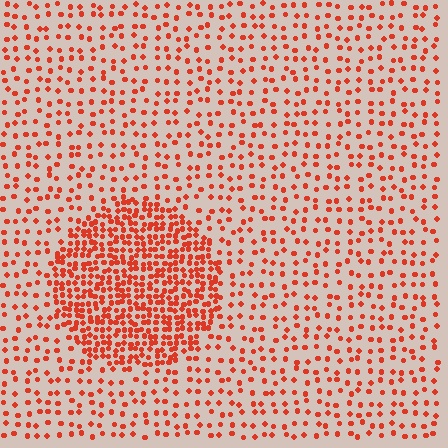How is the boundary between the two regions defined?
The boundary is defined by a change in element density (approximately 2.6x ratio). All elements are the same color, size, and shape.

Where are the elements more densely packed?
The elements are more densely packed inside the circle boundary.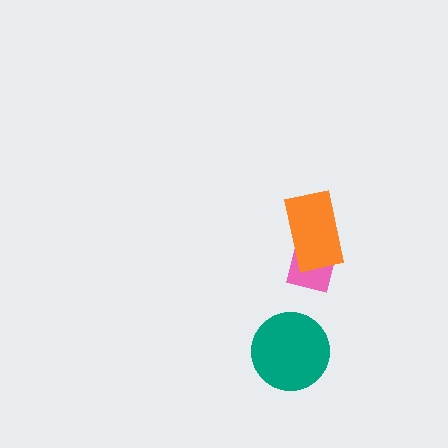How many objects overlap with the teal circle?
0 objects overlap with the teal circle.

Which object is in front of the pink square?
The orange rectangle is in front of the pink square.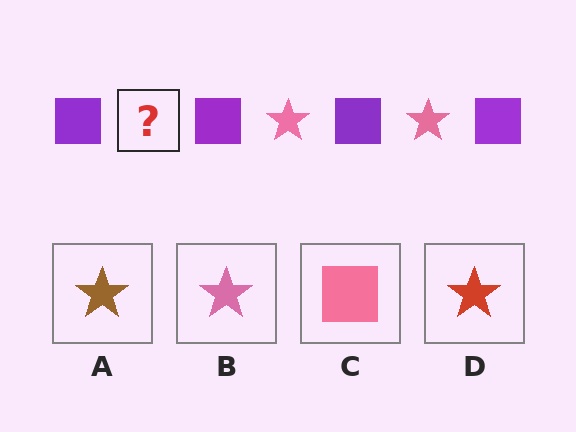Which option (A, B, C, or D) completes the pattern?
B.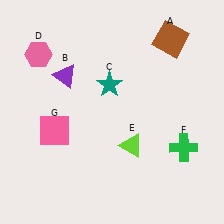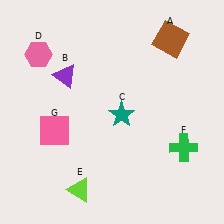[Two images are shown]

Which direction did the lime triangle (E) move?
The lime triangle (E) moved left.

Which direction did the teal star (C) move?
The teal star (C) moved down.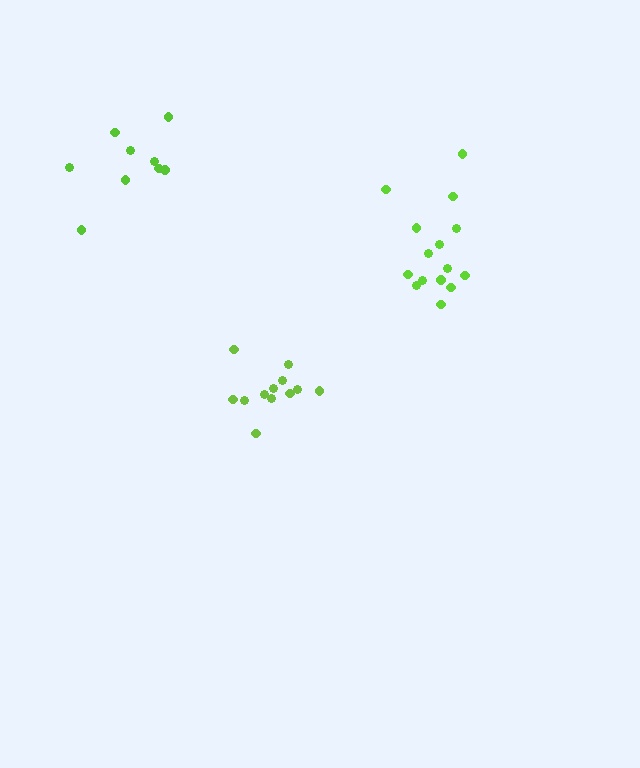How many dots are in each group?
Group 1: 12 dots, Group 2: 9 dots, Group 3: 15 dots (36 total).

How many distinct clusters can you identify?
There are 3 distinct clusters.